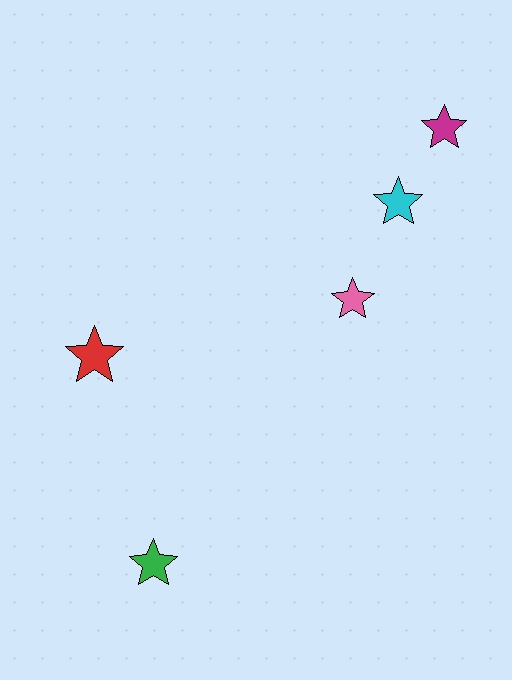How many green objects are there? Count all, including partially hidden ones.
There is 1 green object.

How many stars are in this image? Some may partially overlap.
There are 5 stars.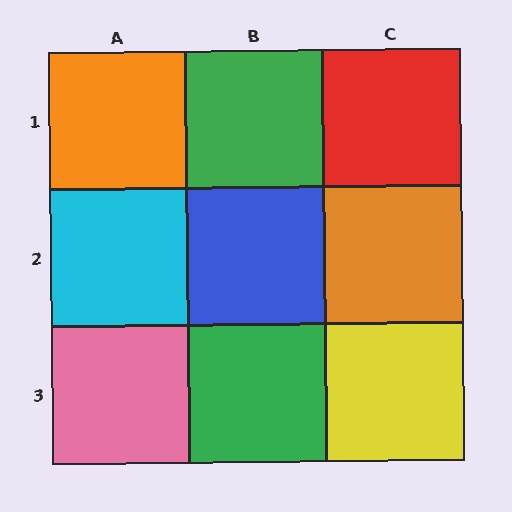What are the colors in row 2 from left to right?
Cyan, blue, orange.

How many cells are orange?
2 cells are orange.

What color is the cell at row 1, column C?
Red.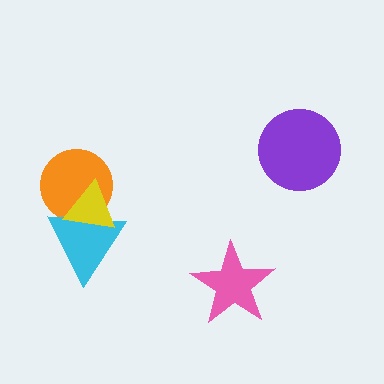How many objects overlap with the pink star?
0 objects overlap with the pink star.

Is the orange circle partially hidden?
Yes, it is partially covered by another shape.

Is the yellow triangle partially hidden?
No, no other shape covers it.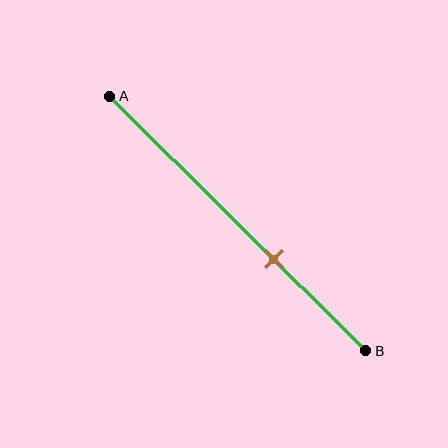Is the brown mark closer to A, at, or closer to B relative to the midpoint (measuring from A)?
The brown mark is closer to point B than the midpoint of segment AB.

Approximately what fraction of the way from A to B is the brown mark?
The brown mark is approximately 65% of the way from A to B.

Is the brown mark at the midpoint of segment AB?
No, the mark is at about 65% from A, not at the 50% midpoint.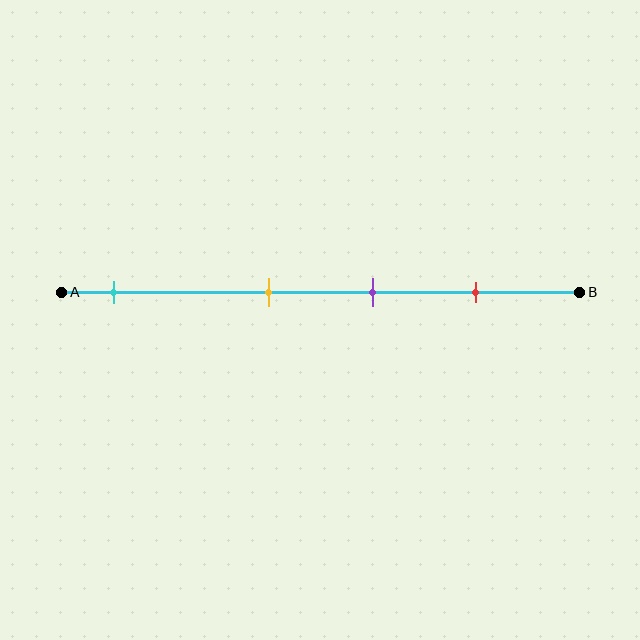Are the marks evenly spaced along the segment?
No, the marks are not evenly spaced.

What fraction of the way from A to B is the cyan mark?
The cyan mark is approximately 10% (0.1) of the way from A to B.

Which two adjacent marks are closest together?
The yellow and purple marks are the closest adjacent pair.